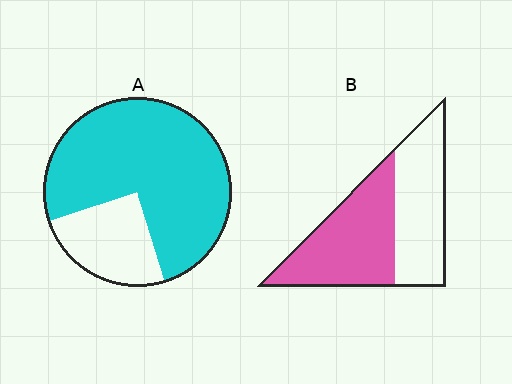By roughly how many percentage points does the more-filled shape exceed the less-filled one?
By roughly 20 percentage points (A over B).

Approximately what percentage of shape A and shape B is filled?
A is approximately 75% and B is approximately 55%.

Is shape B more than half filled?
Roughly half.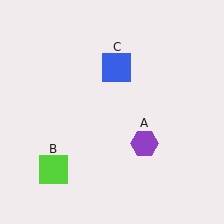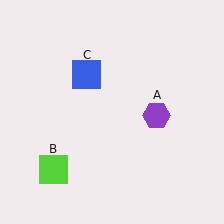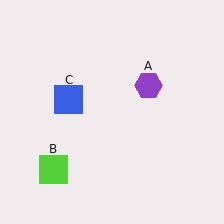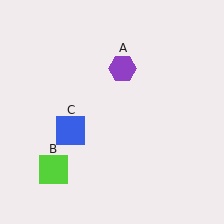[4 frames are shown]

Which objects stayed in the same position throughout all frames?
Lime square (object B) remained stationary.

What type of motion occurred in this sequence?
The purple hexagon (object A), blue square (object C) rotated counterclockwise around the center of the scene.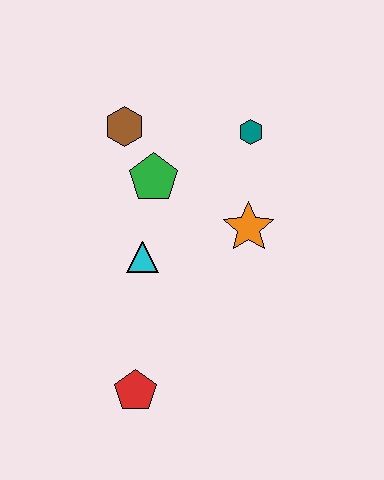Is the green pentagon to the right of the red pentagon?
Yes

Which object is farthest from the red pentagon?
The teal hexagon is farthest from the red pentagon.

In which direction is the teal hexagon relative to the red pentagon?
The teal hexagon is above the red pentagon.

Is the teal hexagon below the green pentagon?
No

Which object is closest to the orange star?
The teal hexagon is closest to the orange star.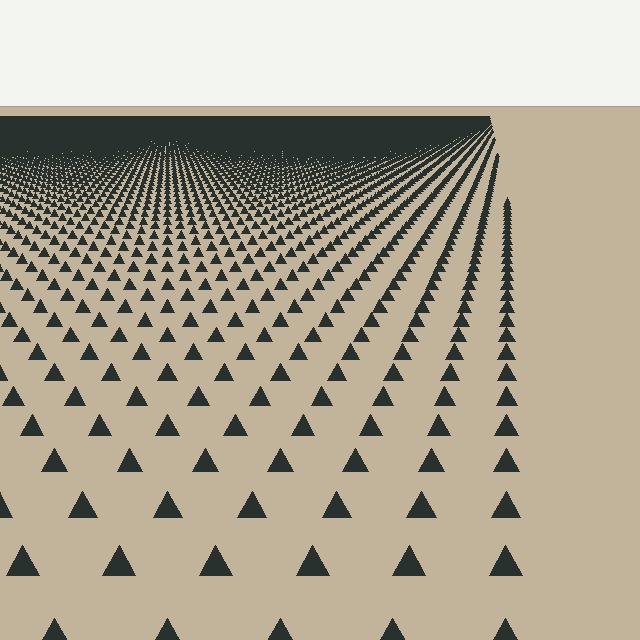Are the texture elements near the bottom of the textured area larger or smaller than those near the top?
Larger. Near the bottom, elements are closer to the viewer and appear at a bigger on-screen size.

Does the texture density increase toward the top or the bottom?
Density increases toward the top.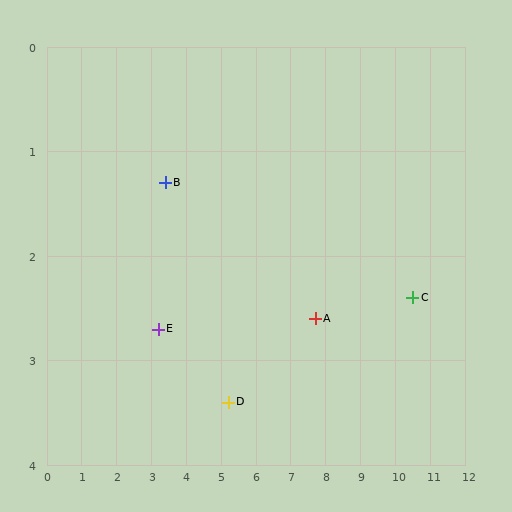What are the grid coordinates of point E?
Point E is at approximately (3.2, 2.7).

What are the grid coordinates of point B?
Point B is at approximately (3.4, 1.3).